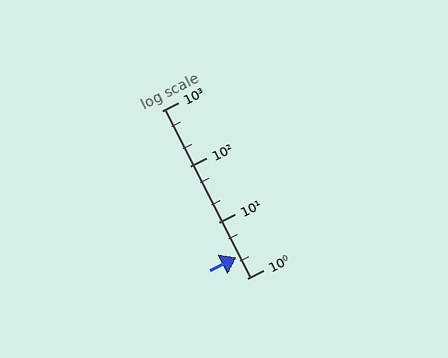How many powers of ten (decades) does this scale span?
The scale spans 3 decades, from 1 to 1000.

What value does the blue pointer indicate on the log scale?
The pointer indicates approximately 2.4.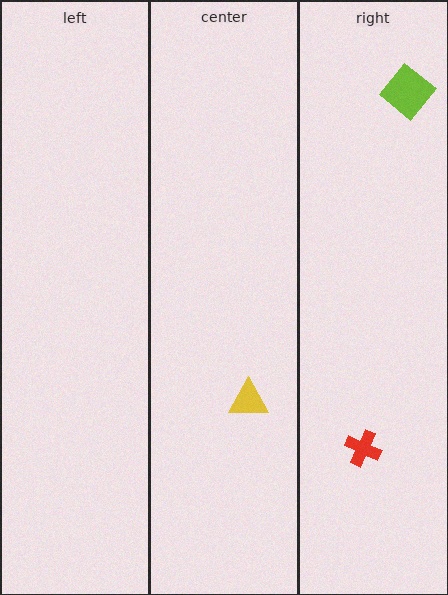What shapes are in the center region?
The yellow triangle.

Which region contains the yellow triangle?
The center region.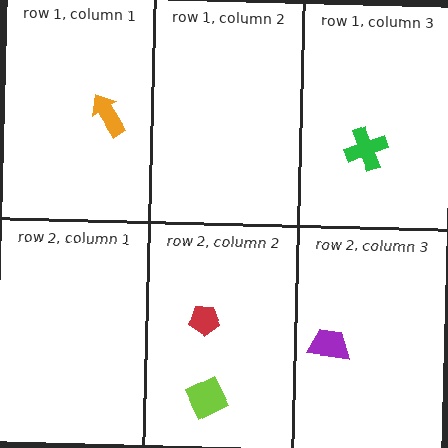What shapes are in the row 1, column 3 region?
The green cross.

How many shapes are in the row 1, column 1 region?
1.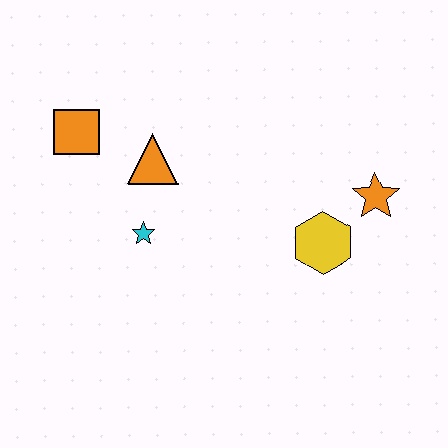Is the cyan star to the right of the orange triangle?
No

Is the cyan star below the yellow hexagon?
No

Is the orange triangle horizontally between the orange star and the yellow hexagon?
No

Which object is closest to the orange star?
The yellow hexagon is closest to the orange star.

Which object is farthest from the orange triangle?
The orange star is farthest from the orange triangle.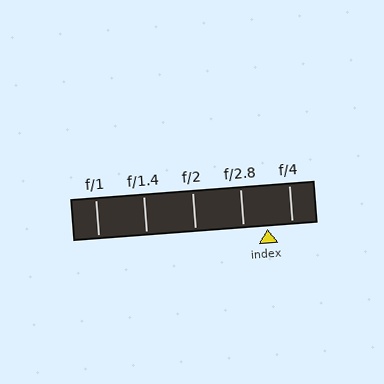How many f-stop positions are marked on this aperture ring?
There are 5 f-stop positions marked.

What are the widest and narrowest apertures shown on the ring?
The widest aperture shown is f/1 and the narrowest is f/4.